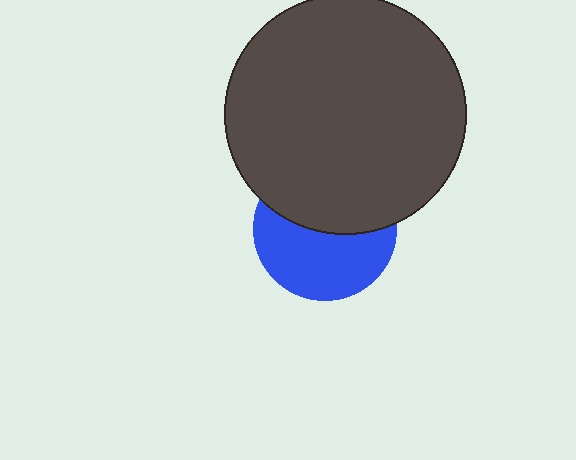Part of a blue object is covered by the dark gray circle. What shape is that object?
It is a circle.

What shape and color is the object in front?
The object in front is a dark gray circle.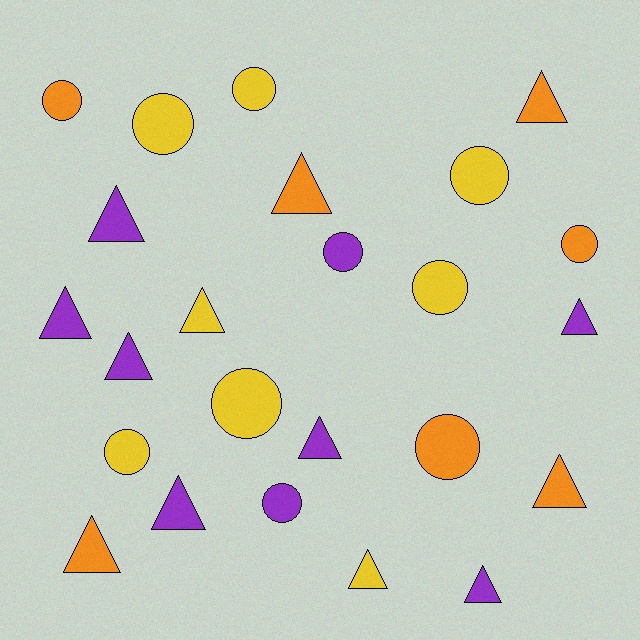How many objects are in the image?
There are 24 objects.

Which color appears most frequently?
Purple, with 9 objects.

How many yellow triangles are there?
There are 2 yellow triangles.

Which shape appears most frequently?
Triangle, with 13 objects.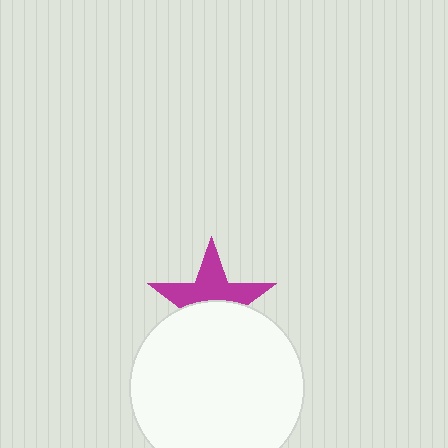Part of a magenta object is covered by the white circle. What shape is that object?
It is a star.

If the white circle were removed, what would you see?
You would see the complete magenta star.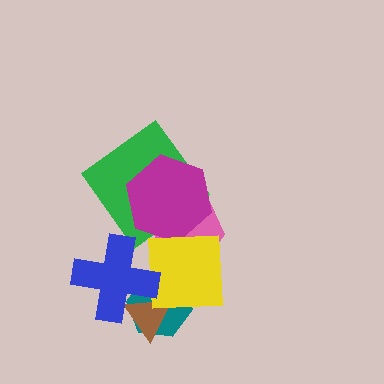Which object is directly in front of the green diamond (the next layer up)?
The pink hexagon is directly in front of the green diamond.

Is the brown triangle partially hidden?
Yes, it is partially covered by another shape.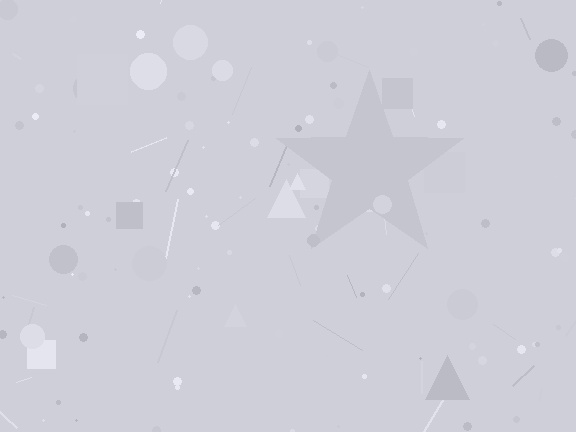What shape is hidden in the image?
A star is hidden in the image.